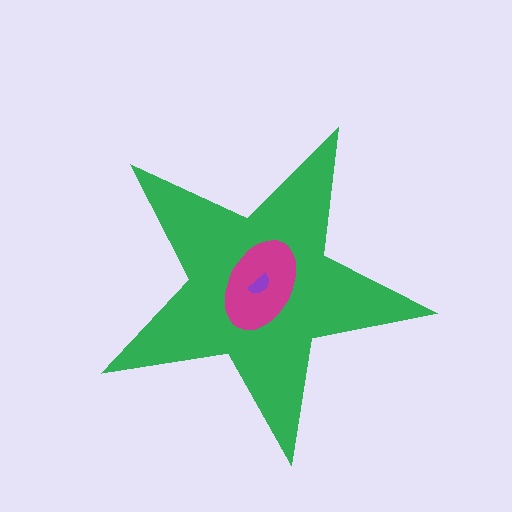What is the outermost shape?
The green star.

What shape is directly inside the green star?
The magenta ellipse.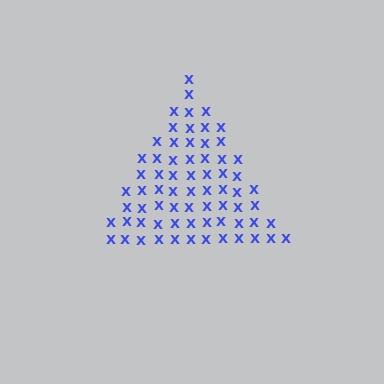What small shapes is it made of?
It is made of small letter X's.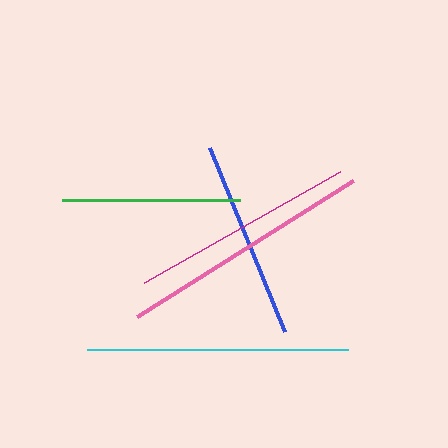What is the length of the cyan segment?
The cyan segment is approximately 262 pixels long.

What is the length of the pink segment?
The pink segment is approximately 255 pixels long.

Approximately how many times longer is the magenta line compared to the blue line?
The magenta line is approximately 1.1 times the length of the blue line.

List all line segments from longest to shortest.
From longest to shortest: cyan, pink, magenta, blue, green.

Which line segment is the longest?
The cyan line is the longest at approximately 262 pixels.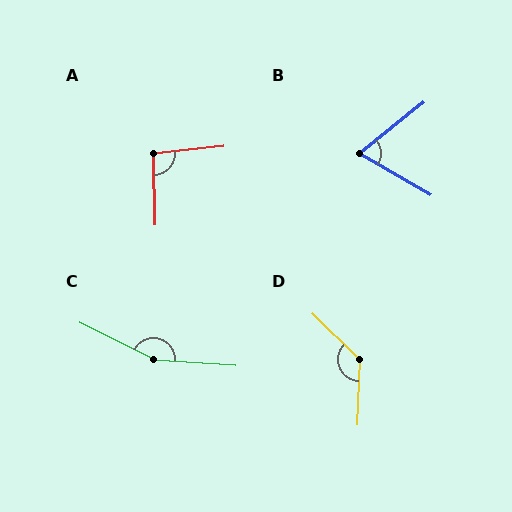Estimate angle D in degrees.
Approximately 132 degrees.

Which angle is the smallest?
B, at approximately 69 degrees.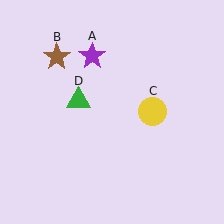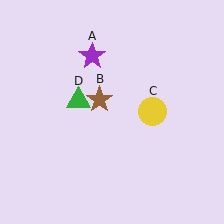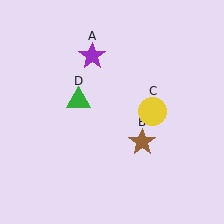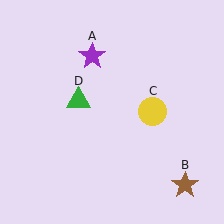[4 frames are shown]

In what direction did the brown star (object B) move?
The brown star (object B) moved down and to the right.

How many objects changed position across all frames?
1 object changed position: brown star (object B).